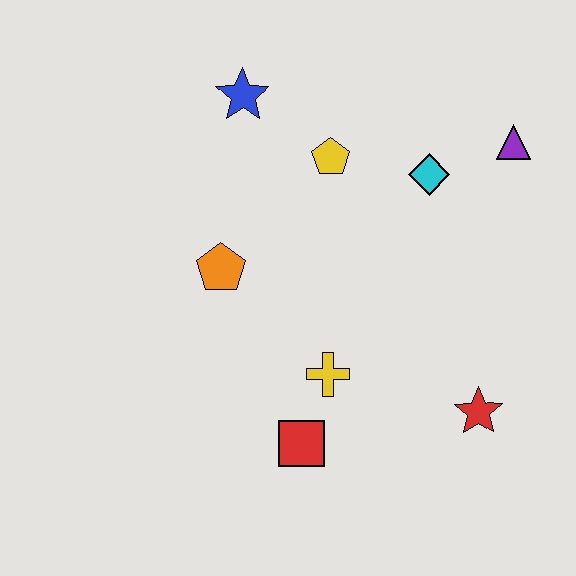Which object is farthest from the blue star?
The red star is farthest from the blue star.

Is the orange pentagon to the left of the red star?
Yes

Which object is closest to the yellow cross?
The red square is closest to the yellow cross.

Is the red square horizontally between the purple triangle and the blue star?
Yes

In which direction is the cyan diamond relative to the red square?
The cyan diamond is above the red square.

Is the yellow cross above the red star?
Yes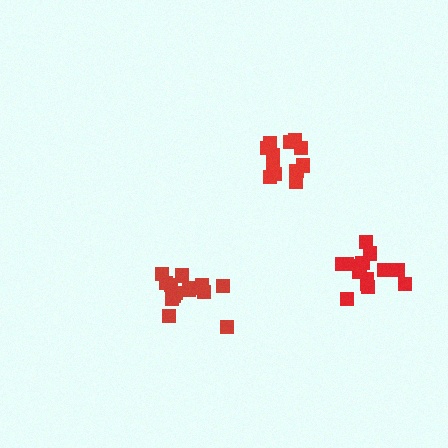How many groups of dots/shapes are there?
There are 3 groups.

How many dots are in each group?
Group 1: 14 dots, Group 2: 14 dots, Group 3: 12 dots (40 total).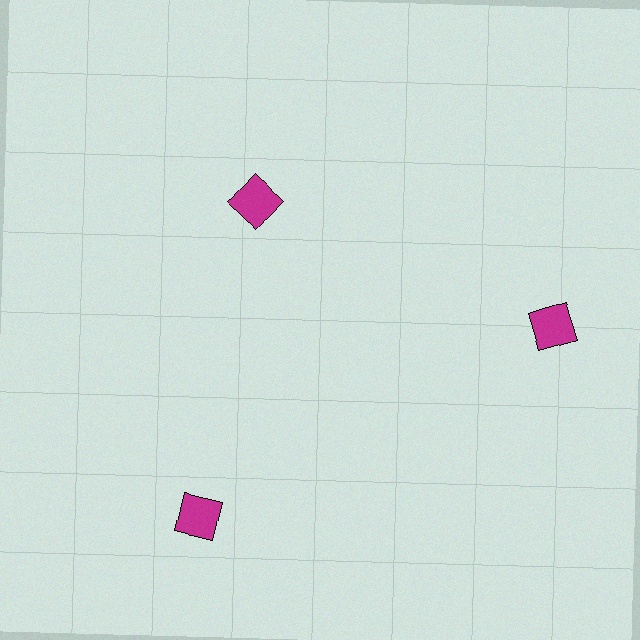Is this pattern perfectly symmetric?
No. The 3 magenta squares are arranged in a ring, but one element near the 11 o'clock position is pulled inward toward the center, breaking the 3-fold rotational symmetry.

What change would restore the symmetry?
The symmetry would be restored by moving it outward, back onto the ring so that all 3 squares sit at equal angles and equal distance from the center.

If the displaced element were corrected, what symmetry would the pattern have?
It would have 3-fold rotational symmetry — the pattern would map onto itself every 120 degrees.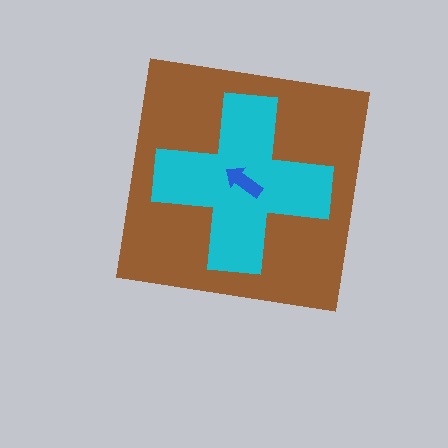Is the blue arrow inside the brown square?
Yes.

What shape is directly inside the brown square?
The cyan cross.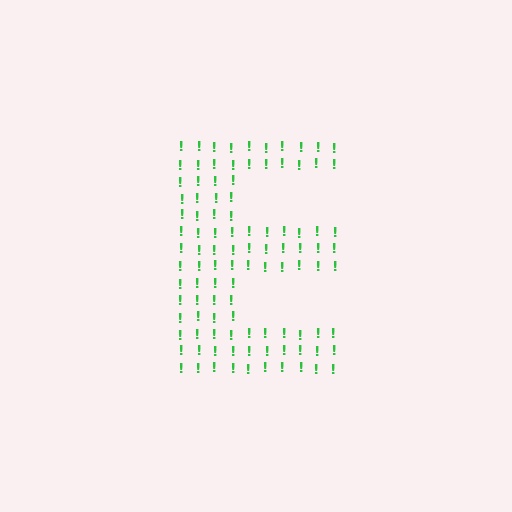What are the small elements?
The small elements are exclamation marks.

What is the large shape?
The large shape is the letter E.